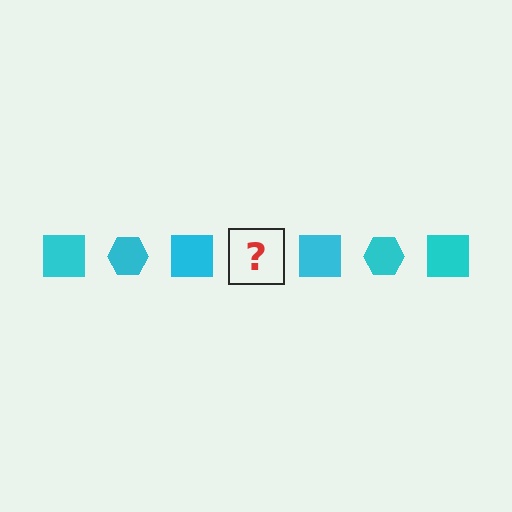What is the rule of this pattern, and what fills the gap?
The rule is that the pattern cycles through square, hexagon shapes in cyan. The gap should be filled with a cyan hexagon.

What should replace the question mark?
The question mark should be replaced with a cyan hexagon.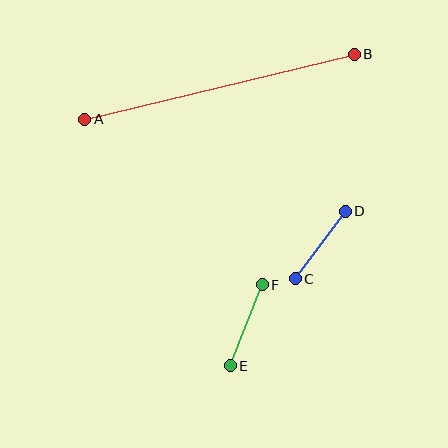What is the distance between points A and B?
The distance is approximately 277 pixels.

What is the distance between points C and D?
The distance is approximately 84 pixels.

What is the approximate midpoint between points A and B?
The midpoint is at approximately (219, 87) pixels.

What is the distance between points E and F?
The distance is approximately 87 pixels.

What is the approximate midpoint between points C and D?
The midpoint is at approximately (320, 245) pixels.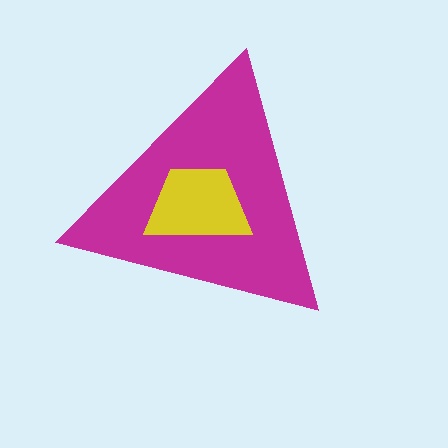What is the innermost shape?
The yellow trapezoid.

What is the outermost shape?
The magenta triangle.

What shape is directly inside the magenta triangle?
The yellow trapezoid.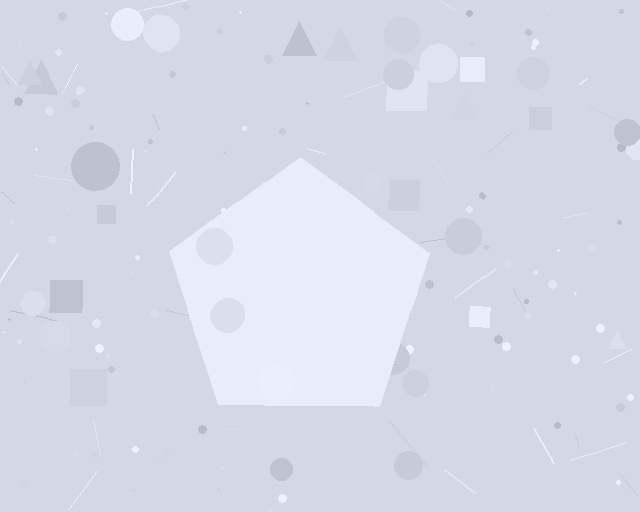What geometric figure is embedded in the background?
A pentagon is embedded in the background.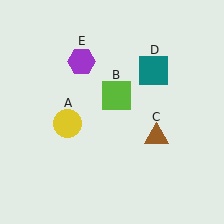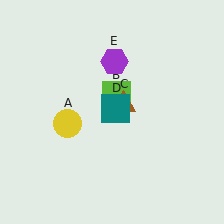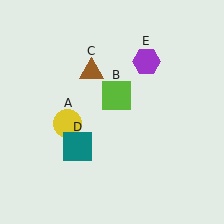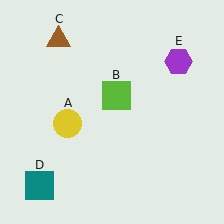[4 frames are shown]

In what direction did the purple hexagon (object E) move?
The purple hexagon (object E) moved right.